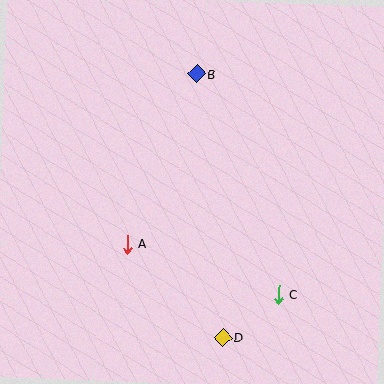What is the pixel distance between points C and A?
The distance between C and A is 159 pixels.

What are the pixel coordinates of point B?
Point B is at (197, 74).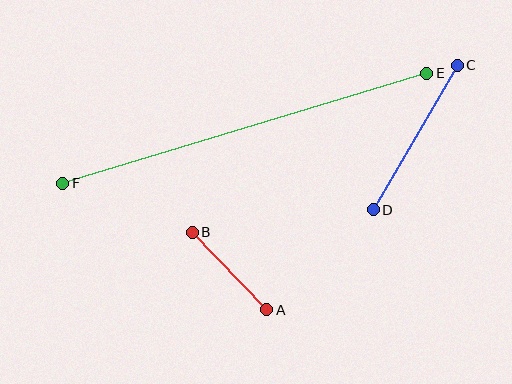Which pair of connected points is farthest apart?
Points E and F are farthest apart.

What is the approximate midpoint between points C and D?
The midpoint is at approximately (415, 138) pixels.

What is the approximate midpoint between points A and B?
The midpoint is at approximately (229, 271) pixels.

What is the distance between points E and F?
The distance is approximately 380 pixels.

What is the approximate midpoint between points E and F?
The midpoint is at approximately (245, 128) pixels.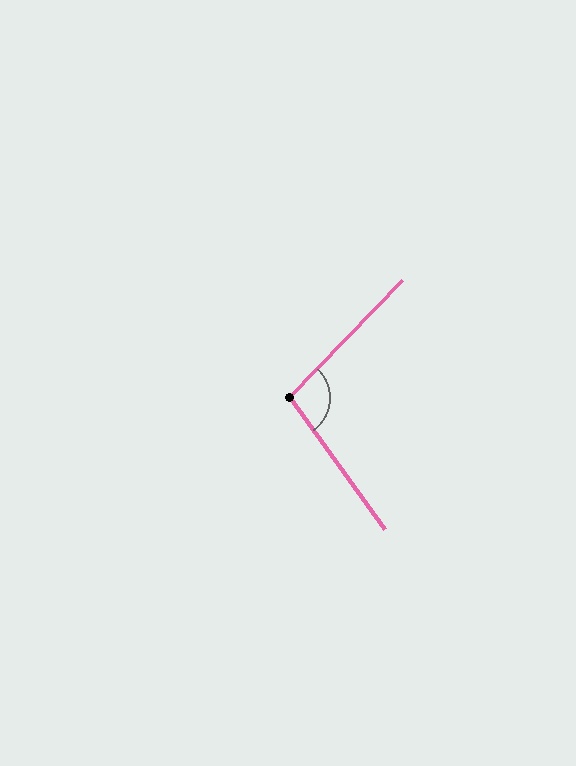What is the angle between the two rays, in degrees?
Approximately 100 degrees.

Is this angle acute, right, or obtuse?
It is obtuse.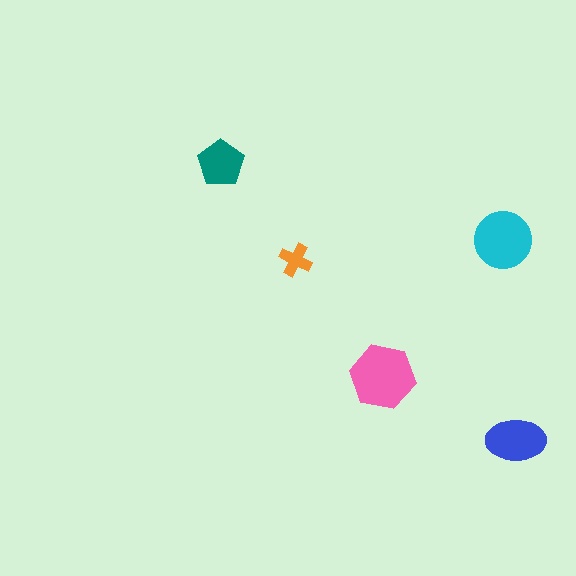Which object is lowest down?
The blue ellipse is bottommost.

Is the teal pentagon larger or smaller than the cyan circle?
Smaller.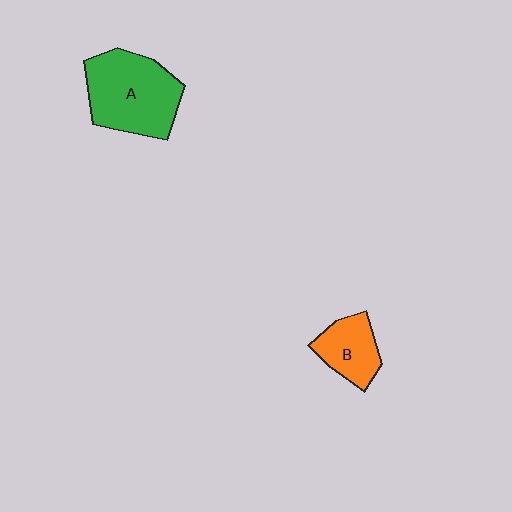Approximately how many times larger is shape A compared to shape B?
Approximately 2.0 times.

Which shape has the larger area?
Shape A (green).